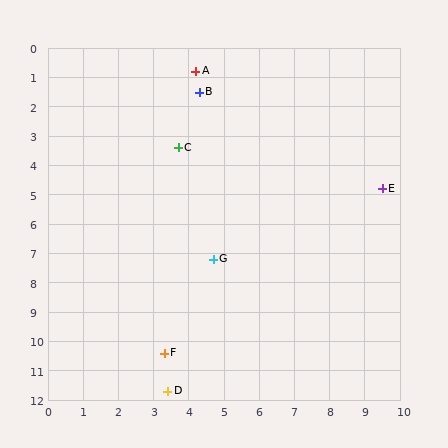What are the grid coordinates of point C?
Point C is at approximately (3.7, 3.4).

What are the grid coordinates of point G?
Point G is at approximately (4.7, 7.2).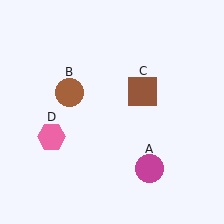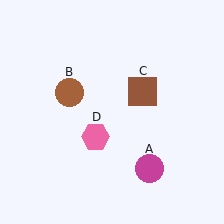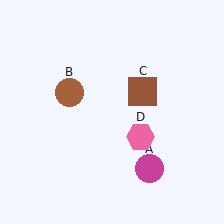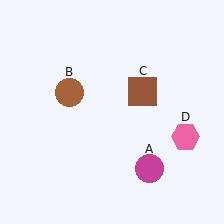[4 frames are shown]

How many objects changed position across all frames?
1 object changed position: pink hexagon (object D).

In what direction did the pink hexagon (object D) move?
The pink hexagon (object D) moved right.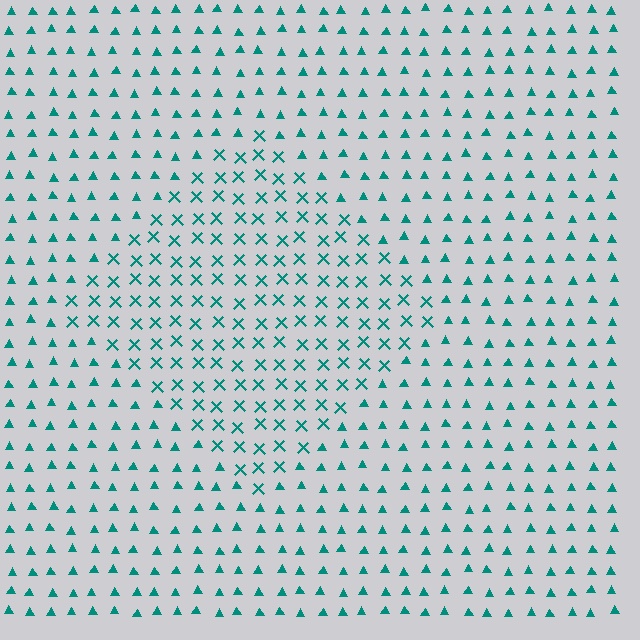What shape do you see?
I see a diamond.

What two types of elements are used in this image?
The image uses X marks inside the diamond region and triangles outside it.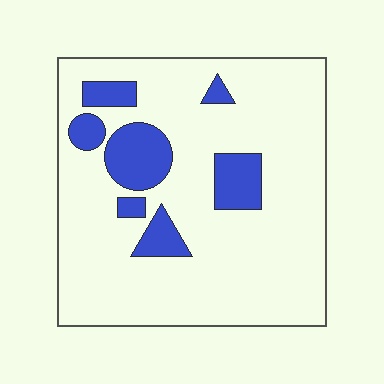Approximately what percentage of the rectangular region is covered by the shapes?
Approximately 15%.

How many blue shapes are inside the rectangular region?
7.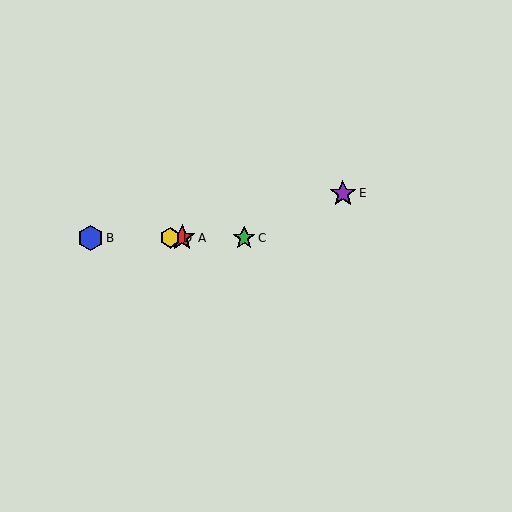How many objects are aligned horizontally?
4 objects (A, B, C, D) are aligned horizontally.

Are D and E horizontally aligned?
No, D is at y≈238 and E is at y≈193.